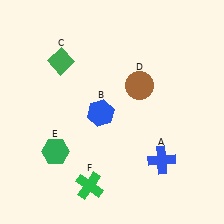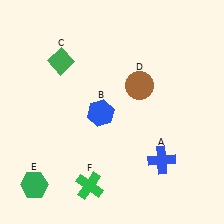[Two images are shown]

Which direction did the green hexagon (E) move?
The green hexagon (E) moved down.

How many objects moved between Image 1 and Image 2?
1 object moved between the two images.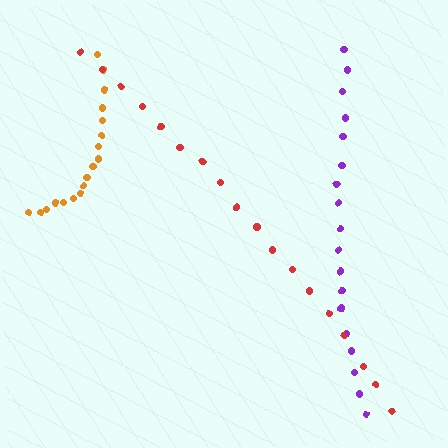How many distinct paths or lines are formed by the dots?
There are 3 distinct paths.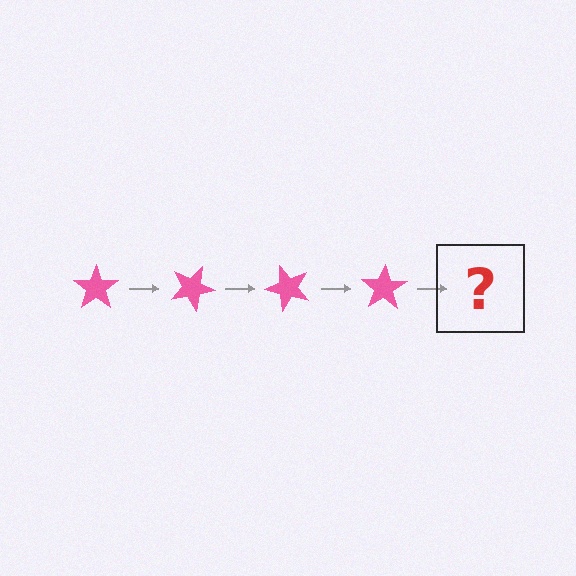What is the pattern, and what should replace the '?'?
The pattern is that the star rotates 25 degrees each step. The '?' should be a pink star rotated 100 degrees.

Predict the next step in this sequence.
The next step is a pink star rotated 100 degrees.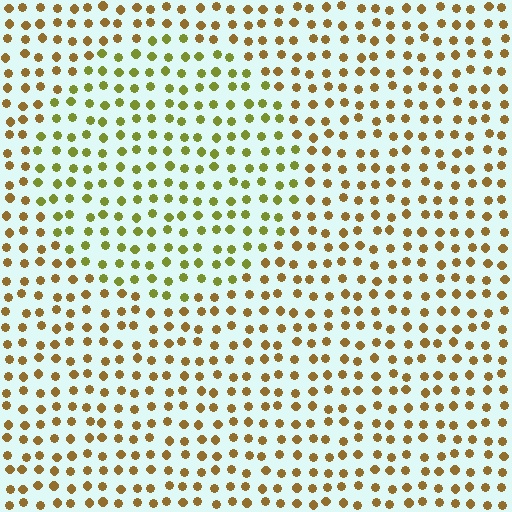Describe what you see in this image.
The image is filled with small brown elements in a uniform arrangement. A circle-shaped region is visible where the elements are tinted to a slightly different hue, forming a subtle color boundary.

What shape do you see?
I see a circle.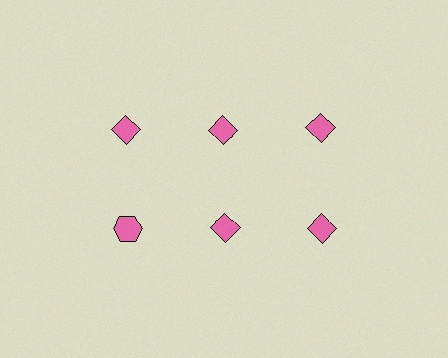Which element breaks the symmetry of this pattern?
The pink hexagon in the second row, leftmost column breaks the symmetry. All other shapes are pink diamonds.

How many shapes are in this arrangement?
There are 6 shapes arranged in a grid pattern.